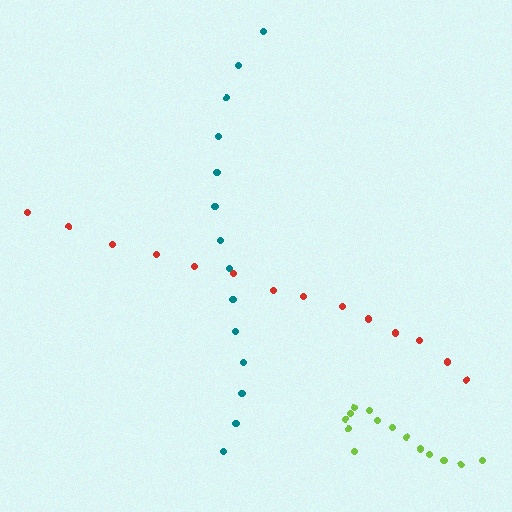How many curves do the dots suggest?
There are 3 distinct paths.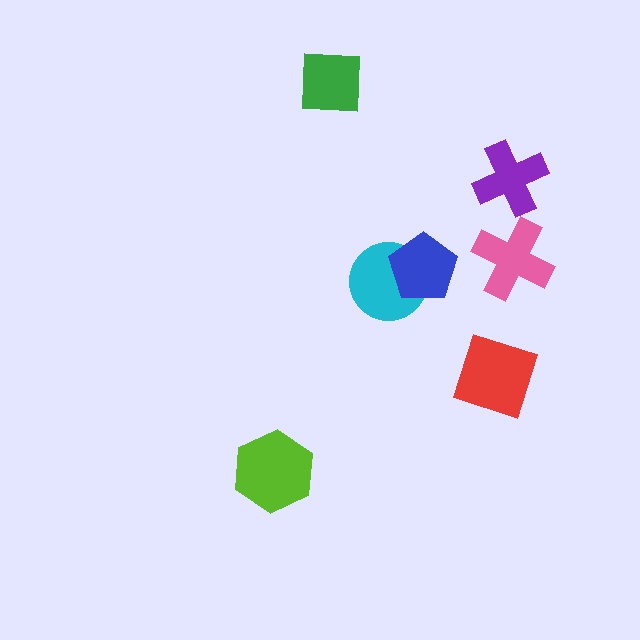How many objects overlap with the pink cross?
0 objects overlap with the pink cross.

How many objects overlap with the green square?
0 objects overlap with the green square.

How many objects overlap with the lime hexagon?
0 objects overlap with the lime hexagon.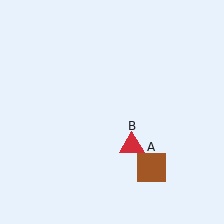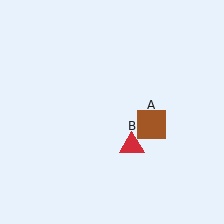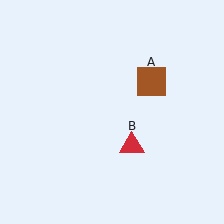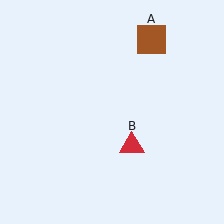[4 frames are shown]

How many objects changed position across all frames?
1 object changed position: brown square (object A).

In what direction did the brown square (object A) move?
The brown square (object A) moved up.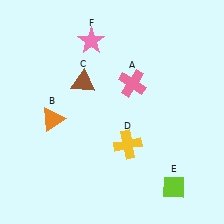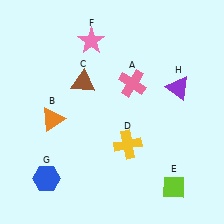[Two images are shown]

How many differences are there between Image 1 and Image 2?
There are 2 differences between the two images.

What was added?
A blue hexagon (G), a purple triangle (H) were added in Image 2.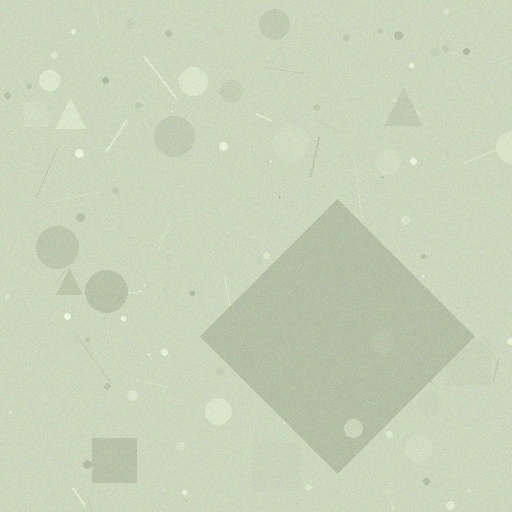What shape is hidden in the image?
A diamond is hidden in the image.